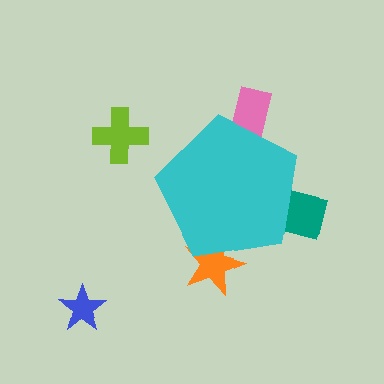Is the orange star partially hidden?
Yes, the orange star is partially hidden behind the cyan pentagon.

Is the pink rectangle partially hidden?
Yes, the pink rectangle is partially hidden behind the cyan pentagon.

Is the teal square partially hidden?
Yes, the teal square is partially hidden behind the cyan pentagon.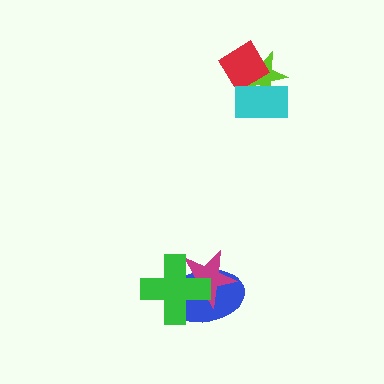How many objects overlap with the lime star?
2 objects overlap with the lime star.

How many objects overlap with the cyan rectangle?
2 objects overlap with the cyan rectangle.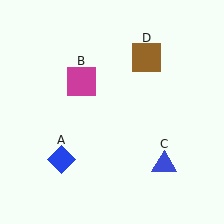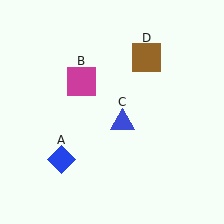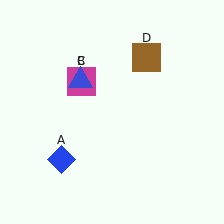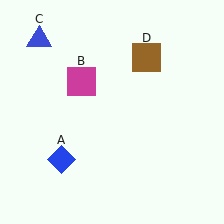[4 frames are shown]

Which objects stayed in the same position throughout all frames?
Blue diamond (object A) and magenta square (object B) and brown square (object D) remained stationary.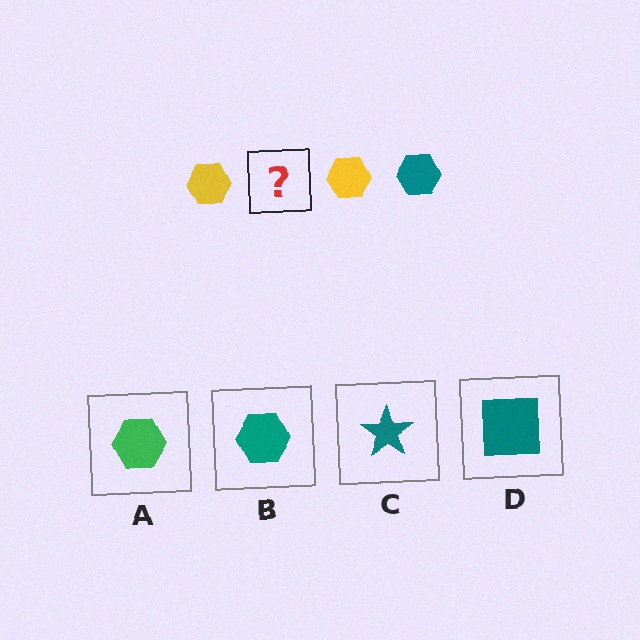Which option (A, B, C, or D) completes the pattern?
B.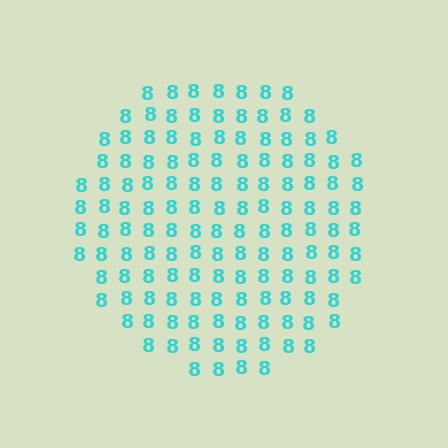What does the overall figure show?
The overall figure shows a circle.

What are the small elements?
The small elements are digit 8's.